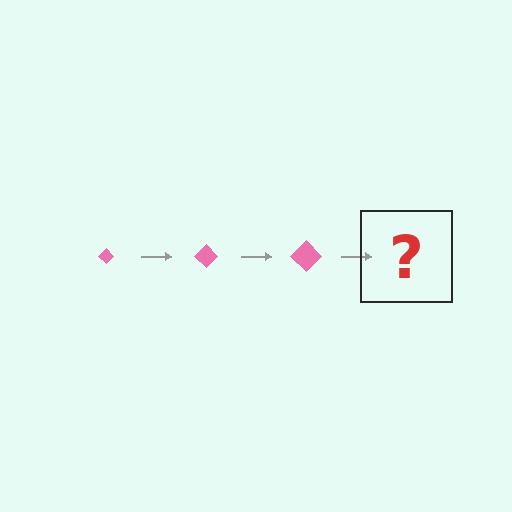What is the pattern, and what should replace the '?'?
The pattern is that the diamond gets progressively larger each step. The '?' should be a pink diamond, larger than the previous one.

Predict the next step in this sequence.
The next step is a pink diamond, larger than the previous one.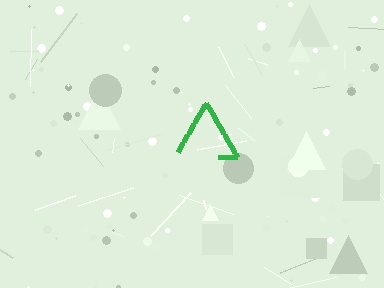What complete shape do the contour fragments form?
The contour fragments form a triangle.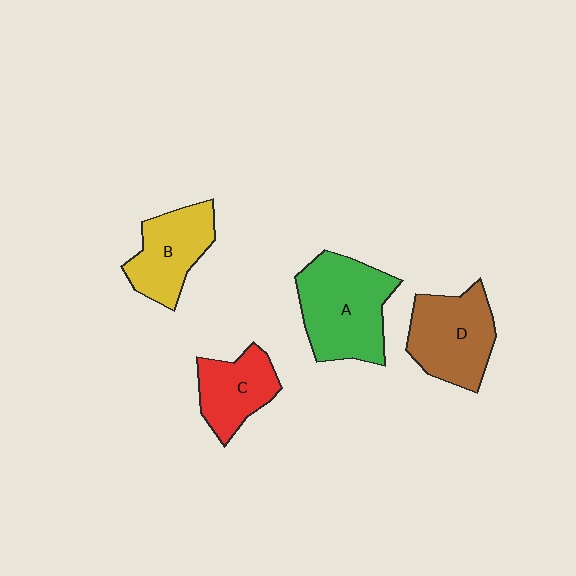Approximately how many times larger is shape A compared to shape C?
Approximately 1.6 times.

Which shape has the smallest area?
Shape C (red).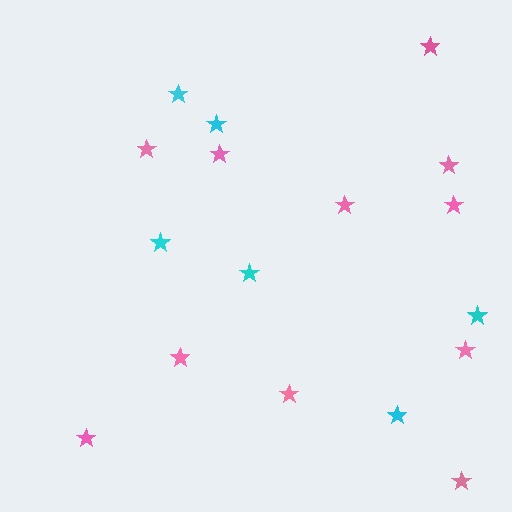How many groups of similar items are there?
There are 2 groups: one group of cyan stars (6) and one group of pink stars (11).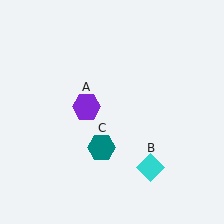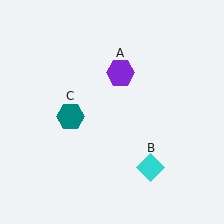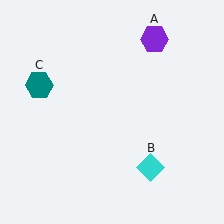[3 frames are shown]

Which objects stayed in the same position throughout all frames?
Cyan diamond (object B) remained stationary.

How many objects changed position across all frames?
2 objects changed position: purple hexagon (object A), teal hexagon (object C).